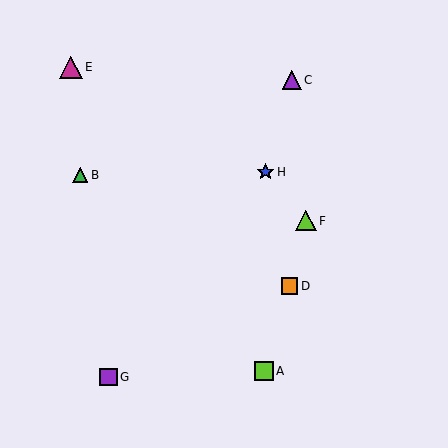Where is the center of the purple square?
The center of the purple square is at (109, 377).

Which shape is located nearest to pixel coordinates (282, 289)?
The orange square (labeled D) at (289, 286) is nearest to that location.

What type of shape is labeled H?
Shape H is a blue star.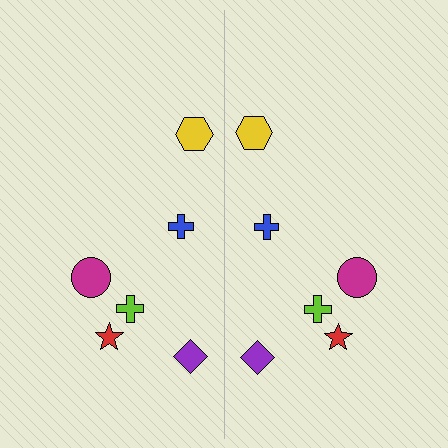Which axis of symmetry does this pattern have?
The pattern has a vertical axis of symmetry running through the center of the image.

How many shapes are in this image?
There are 12 shapes in this image.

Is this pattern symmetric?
Yes, this pattern has bilateral (reflection) symmetry.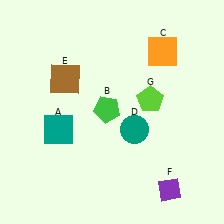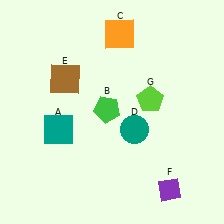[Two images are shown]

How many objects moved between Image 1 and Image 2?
1 object moved between the two images.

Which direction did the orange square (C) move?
The orange square (C) moved left.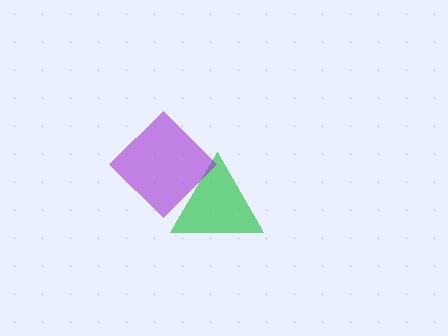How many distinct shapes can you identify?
There are 2 distinct shapes: a green triangle, a purple diamond.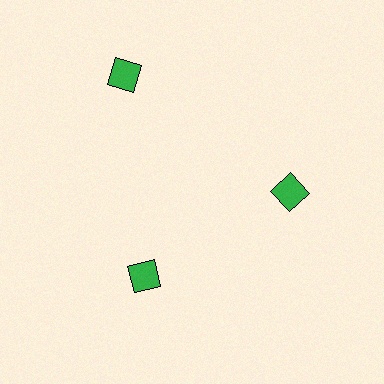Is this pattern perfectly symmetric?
No. The 3 green diamonds are arranged in a ring, but one element near the 11 o'clock position is pushed outward from the center, breaking the 3-fold rotational symmetry.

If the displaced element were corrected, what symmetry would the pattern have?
It would have 3-fold rotational symmetry — the pattern would map onto itself every 120 degrees.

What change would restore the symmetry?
The symmetry would be restored by moving it inward, back onto the ring so that all 3 diamonds sit at equal angles and equal distance from the center.